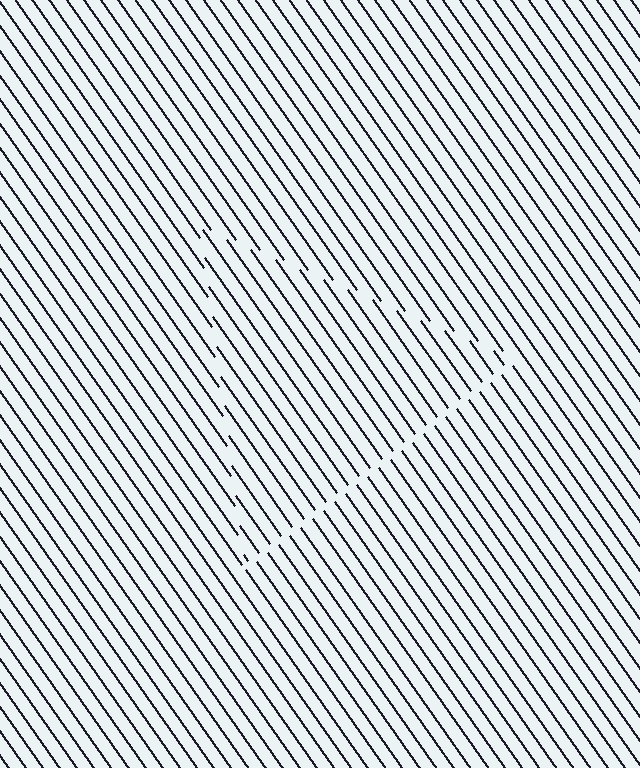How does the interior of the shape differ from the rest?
The interior of the shape contains the same grating, shifted by half a period — the contour is defined by the phase discontinuity where line-ends from the inner and outer gratings abut.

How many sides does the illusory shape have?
3 sides — the line-ends trace a triangle.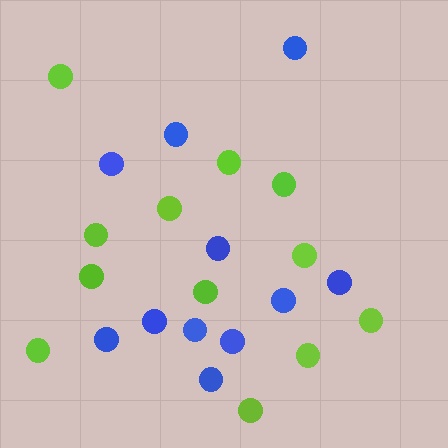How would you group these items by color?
There are 2 groups: one group of lime circles (12) and one group of blue circles (11).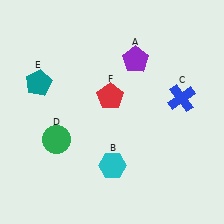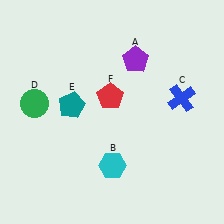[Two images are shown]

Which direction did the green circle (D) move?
The green circle (D) moved up.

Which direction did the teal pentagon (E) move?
The teal pentagon (E) moved right.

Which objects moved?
The objects that moved are: the green circle (D), the teal pentagon (E).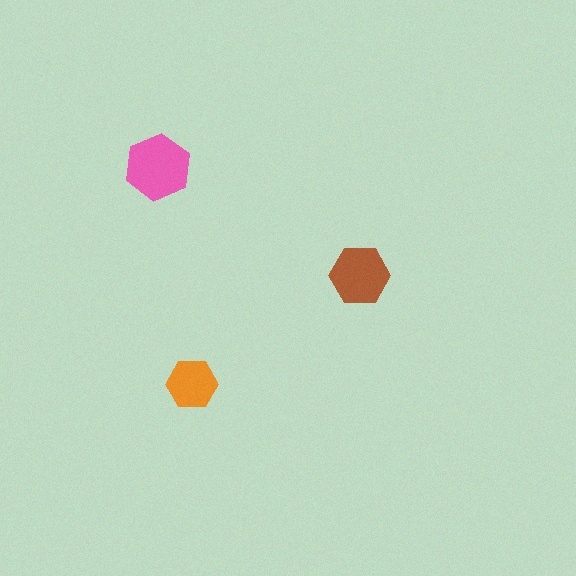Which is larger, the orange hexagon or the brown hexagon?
The brown one.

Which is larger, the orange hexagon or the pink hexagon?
The pink one.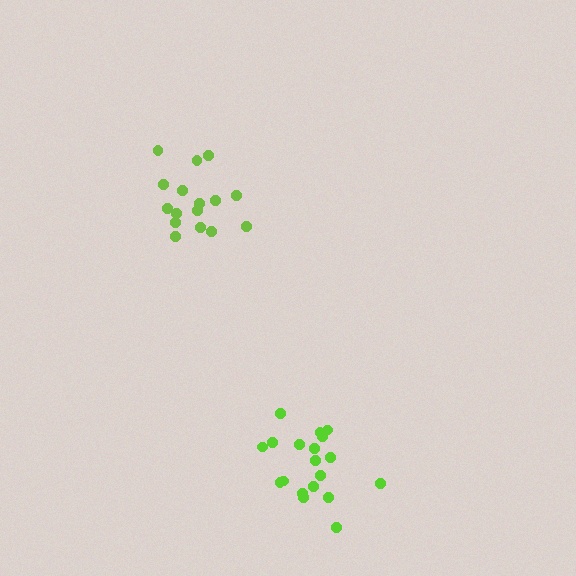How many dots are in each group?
Group 1: 19 dots, Group 2: 16 dots (35 total).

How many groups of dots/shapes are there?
There are 2 groups.